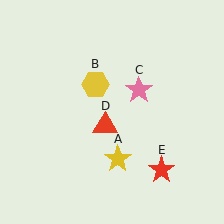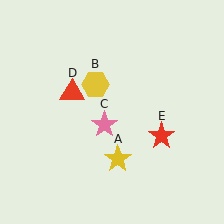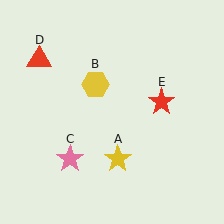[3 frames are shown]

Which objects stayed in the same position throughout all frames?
Yellow star (object A) and yellow hexagon (object B) remained stationary.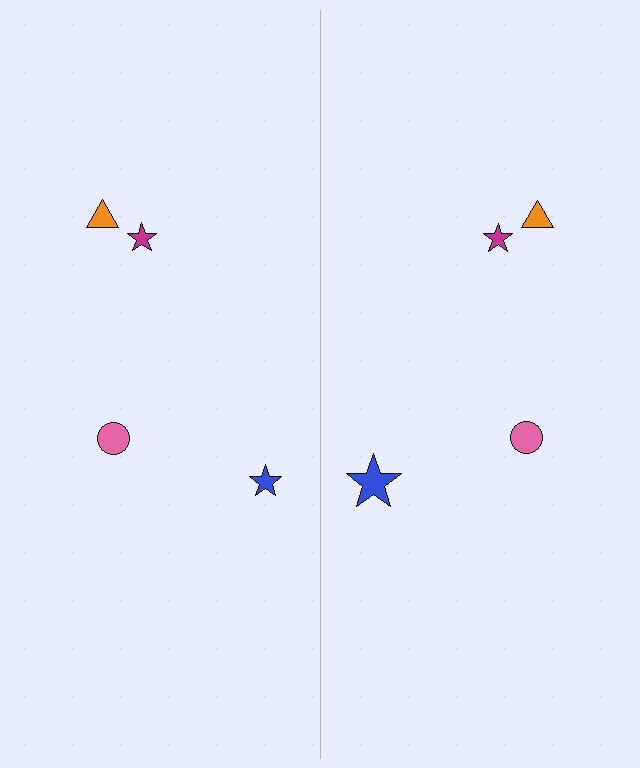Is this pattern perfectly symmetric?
No, the pattern is not perfectly symmetric. The blue star on the right side has a different size than its mirror counterpart.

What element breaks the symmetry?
The blue star on the right side has a different size than its mirror counterpart.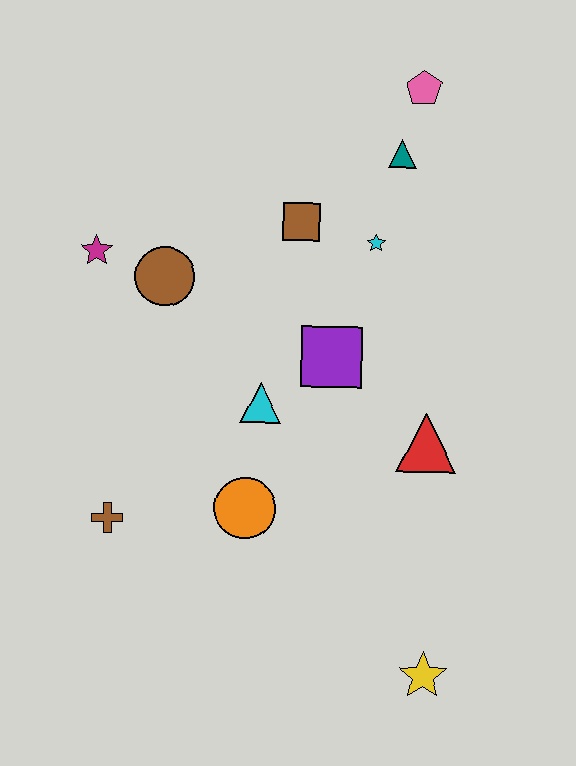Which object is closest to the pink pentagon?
The teal triangle is closest to the pink pentagon.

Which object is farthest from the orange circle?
The pink pentagon is farthest from the orange circle.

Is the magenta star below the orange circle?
No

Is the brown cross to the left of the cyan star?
Yes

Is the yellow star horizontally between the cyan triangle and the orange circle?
No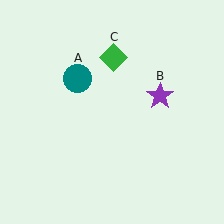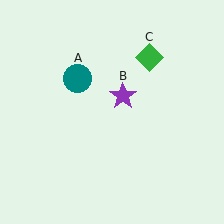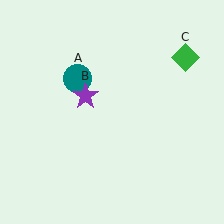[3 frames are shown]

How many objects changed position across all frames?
2 objects changed position: purple star (object B), green diamond (object C).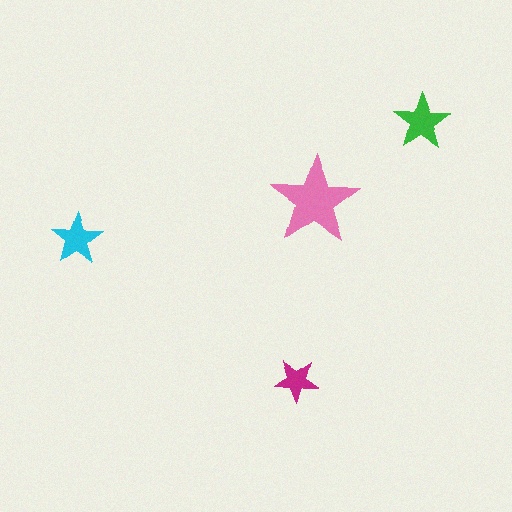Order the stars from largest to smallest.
the pink one, the green one, the cyan one, the magenta one.